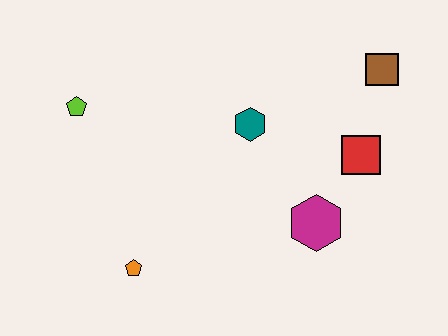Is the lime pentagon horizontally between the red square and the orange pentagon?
No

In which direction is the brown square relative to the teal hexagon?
The brown square is to the right of the teal hexagon.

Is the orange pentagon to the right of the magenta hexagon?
No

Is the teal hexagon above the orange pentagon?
Yes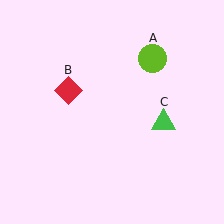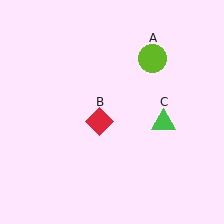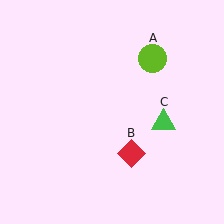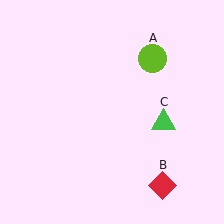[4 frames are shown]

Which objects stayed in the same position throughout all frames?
Lime circle (object A) and green triangle (object C) remained stationary.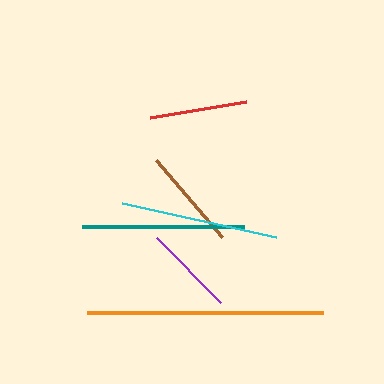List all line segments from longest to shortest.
From longest to shortest: orange, teal, cyan, brown, red, purple.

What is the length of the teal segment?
The teal segment is approximately 162 pixels long.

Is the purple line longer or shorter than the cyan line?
The cyan line is longer than the purple line.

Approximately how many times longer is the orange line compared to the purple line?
The orange line is approximately 2.6 times the length of the purple line.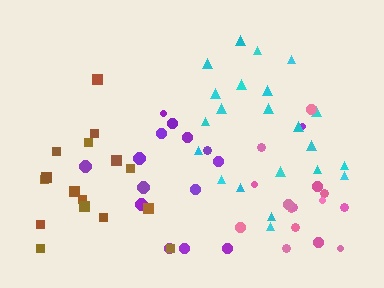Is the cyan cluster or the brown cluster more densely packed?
Brown.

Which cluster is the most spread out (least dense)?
Purple.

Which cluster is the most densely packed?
Pink.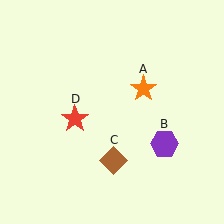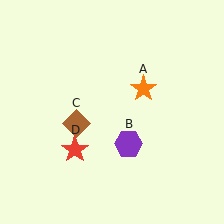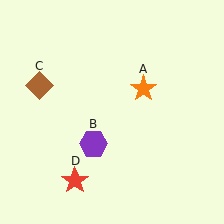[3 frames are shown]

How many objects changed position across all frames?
3 objects changed position: purple hexagon (object B), brown diamond (object C), red star (object D).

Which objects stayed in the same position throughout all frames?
Orange star (object A) remained stationary.